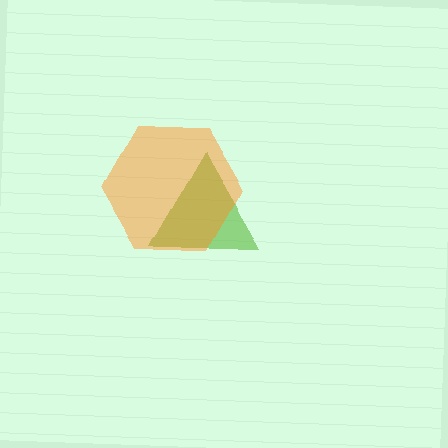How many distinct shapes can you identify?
There are 2 distinct shapes: a lime triangle, an orange hexagon.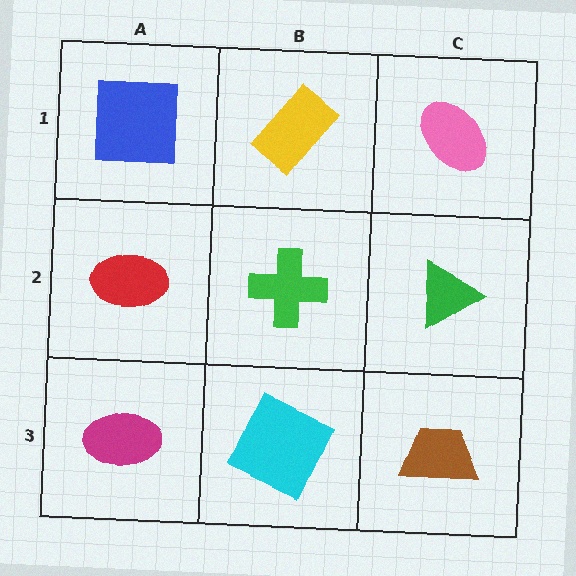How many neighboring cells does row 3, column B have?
3.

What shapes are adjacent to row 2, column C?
A pink ellipse (row 1, column C), a brown trapezoid (row 3, column C), a green cross (row 2, column B).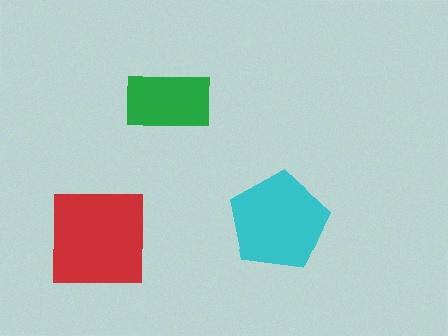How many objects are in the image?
There are 3 objects in the image.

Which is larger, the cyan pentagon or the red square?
The red square.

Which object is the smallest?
The green rectangle.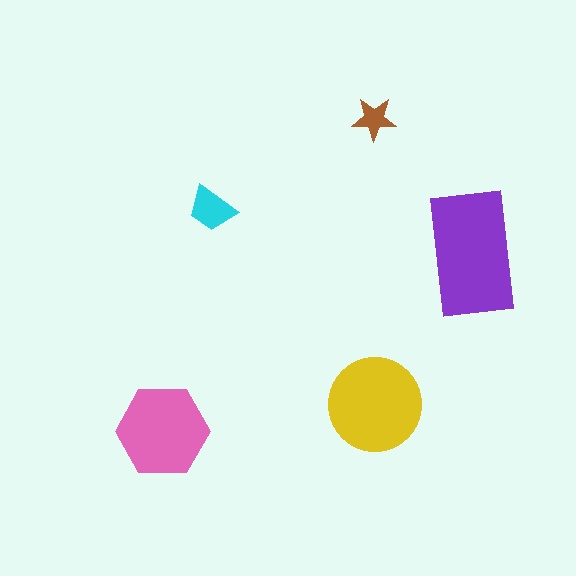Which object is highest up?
The brown star is topmost.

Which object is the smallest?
The brown star.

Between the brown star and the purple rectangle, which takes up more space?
The purple rectangle.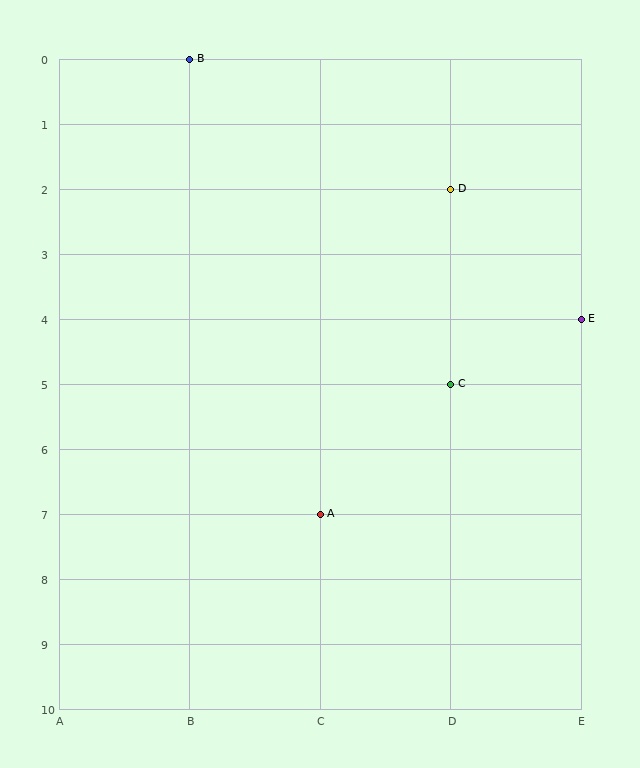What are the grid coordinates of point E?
Point E is at grid coordinates (E, 4).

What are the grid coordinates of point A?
Point A is at grid coordinates (C, 7).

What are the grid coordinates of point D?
Point D is at grid coordinates (D, 2).